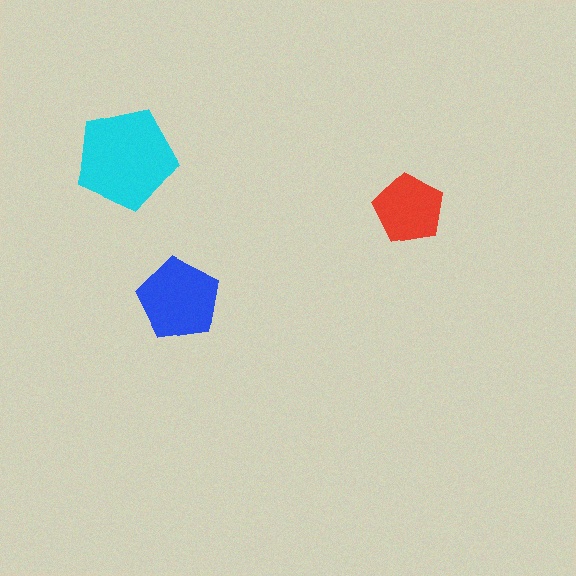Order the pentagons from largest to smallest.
the cyan one, the blue one, the red one.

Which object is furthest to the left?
The cyan pentagon is leftmost.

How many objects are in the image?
There are 3 objects in the image.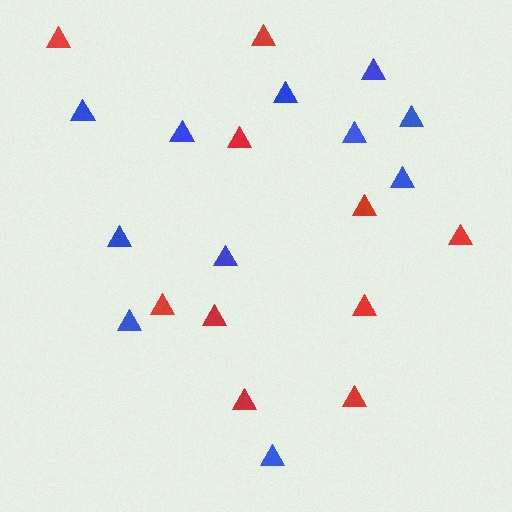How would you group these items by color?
There are 2 groups: one group of red triangles (10) and one group of blue triangles (11).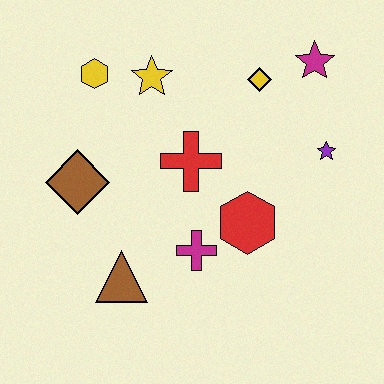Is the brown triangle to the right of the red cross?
No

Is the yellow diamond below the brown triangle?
No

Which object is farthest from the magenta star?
The brown triangle is farthest from the magenta star.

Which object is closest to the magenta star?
The yellow diamond is closest to the magenta star.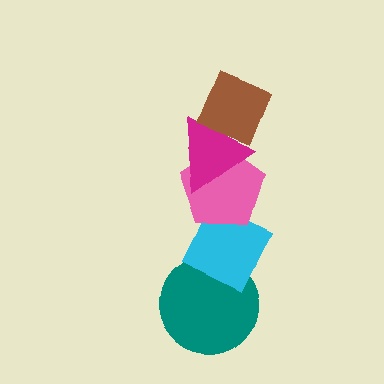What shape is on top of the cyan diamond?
The pink pentagon is on top of the cyan diamond.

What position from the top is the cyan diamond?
The cyan diamond is 4th from the top.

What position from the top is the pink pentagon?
The pink pentagon is 3rd from the top.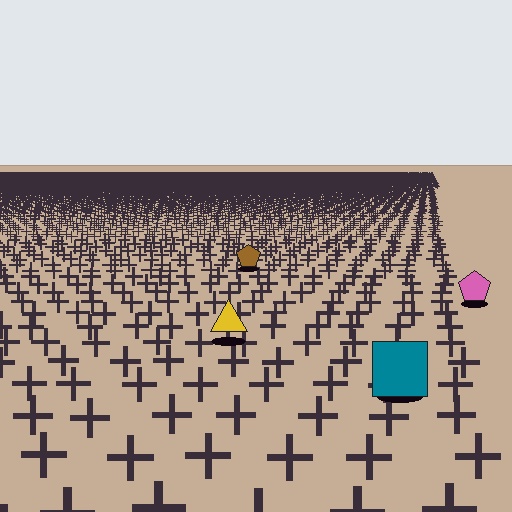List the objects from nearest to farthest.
From nearest to farthest: the teal square, the yellow triangle, the pink pentagon, the brown pentagon.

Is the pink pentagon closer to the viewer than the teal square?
No. The teal square is closer — you can tell from the texture gradient: the ground texture is coarser near it.